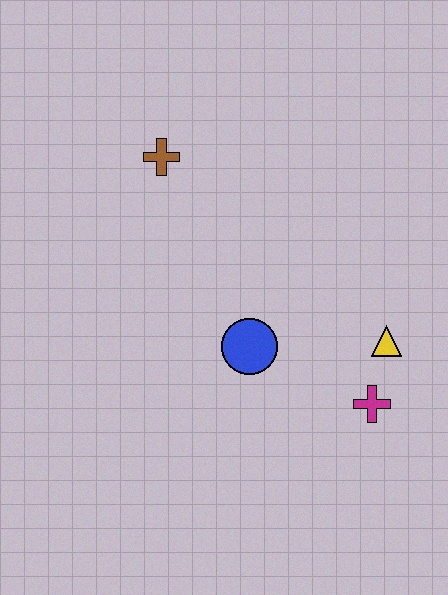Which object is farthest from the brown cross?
The magenta cross is farthest from the brown cross.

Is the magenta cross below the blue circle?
Yes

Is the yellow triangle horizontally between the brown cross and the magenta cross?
No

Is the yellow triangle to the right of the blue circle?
Yes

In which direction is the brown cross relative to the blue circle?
The brown cross is above the blue circle.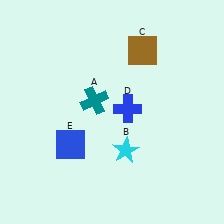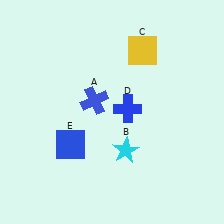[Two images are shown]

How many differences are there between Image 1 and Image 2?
There are 2 differences between the two images.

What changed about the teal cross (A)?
In Image 1, A is teal. In Image 2, it changed to blue.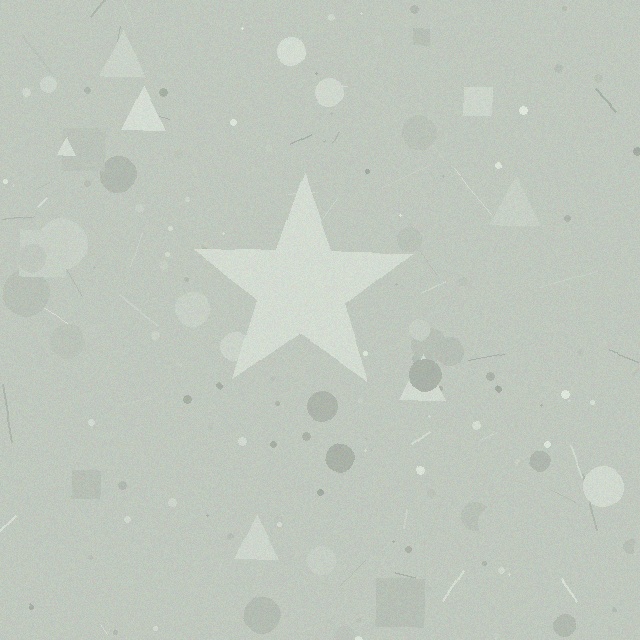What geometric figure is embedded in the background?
A star is embedded in the background.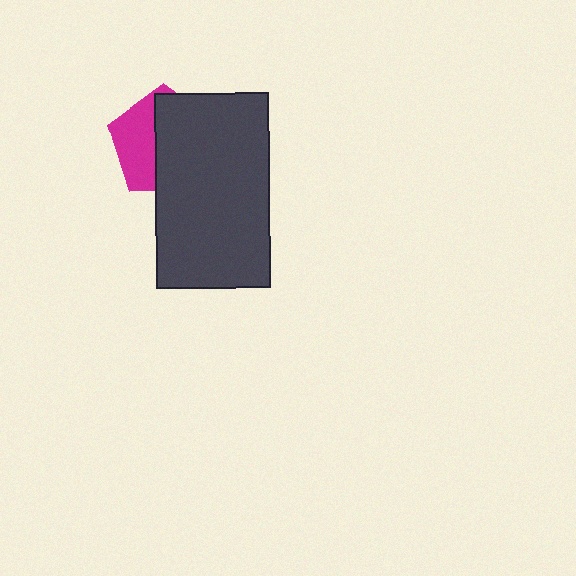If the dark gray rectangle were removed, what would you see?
You would see the complete magenta pentagon.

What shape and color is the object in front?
The object in front is a dark gray rectangle.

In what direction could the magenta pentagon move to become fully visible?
The magenta pentagon could move left. That would shift it out from behind the dark gray rectangle entirely.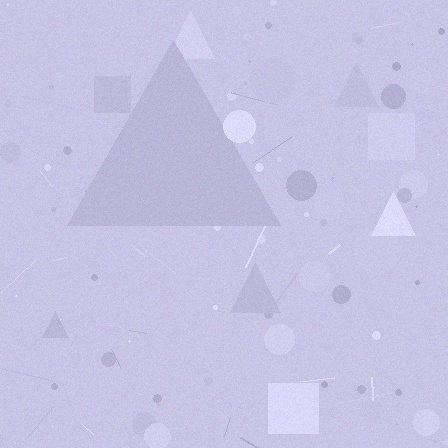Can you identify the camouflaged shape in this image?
The camouflaged shape is a triangle.